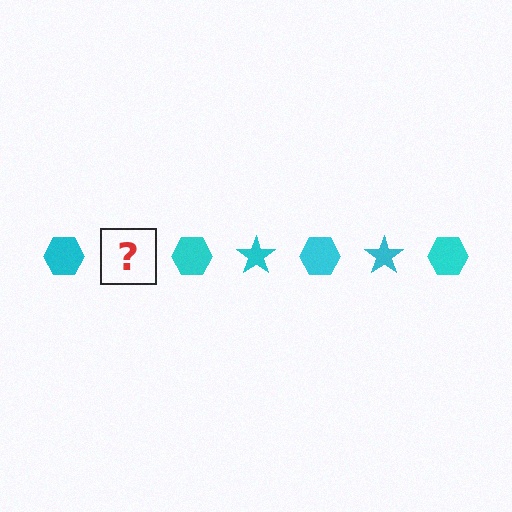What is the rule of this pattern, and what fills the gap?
The rule is that the pattern cycles through hexagon, star shapes in cyan. The gap should be filled with a cyan star.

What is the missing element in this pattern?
The missing element is a cyan star.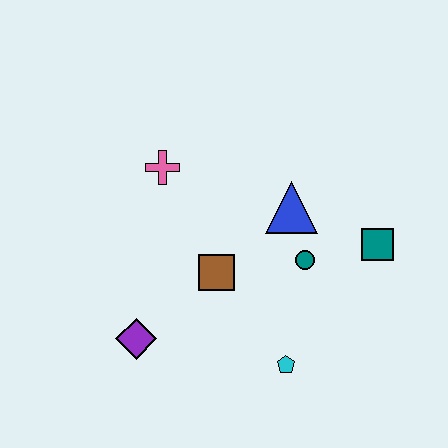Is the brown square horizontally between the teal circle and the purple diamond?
Yes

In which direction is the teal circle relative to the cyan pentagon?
The teal circle is above the cyan pentagon.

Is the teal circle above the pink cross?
No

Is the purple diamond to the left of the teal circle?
Yes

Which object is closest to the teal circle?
The blue triangle is closest to the teal circle.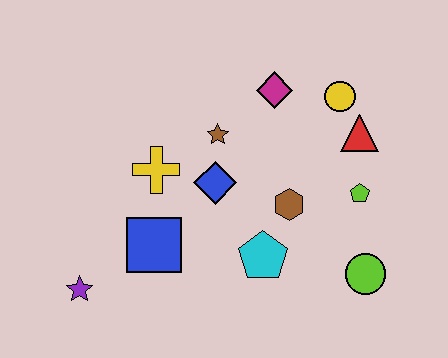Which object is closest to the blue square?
The yellow cross is closest to the blue square.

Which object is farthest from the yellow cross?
The lime circle is farthest from the yellow cross.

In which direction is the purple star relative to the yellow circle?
The purple star is to the left of the yellow circle.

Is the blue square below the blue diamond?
Yes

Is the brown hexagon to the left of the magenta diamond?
No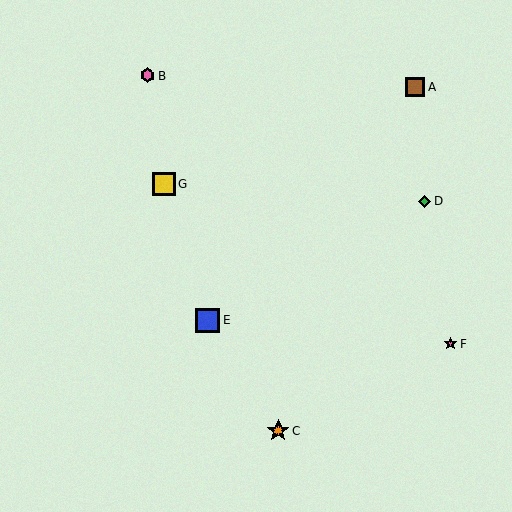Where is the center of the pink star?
The center of the pink star is at (450, 344).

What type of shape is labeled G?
Shape G is a yellow square.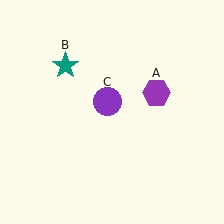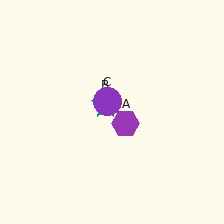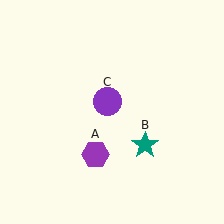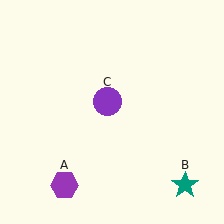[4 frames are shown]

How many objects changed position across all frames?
2 objects changed position: purple hexagon (object A), teal star (object B).